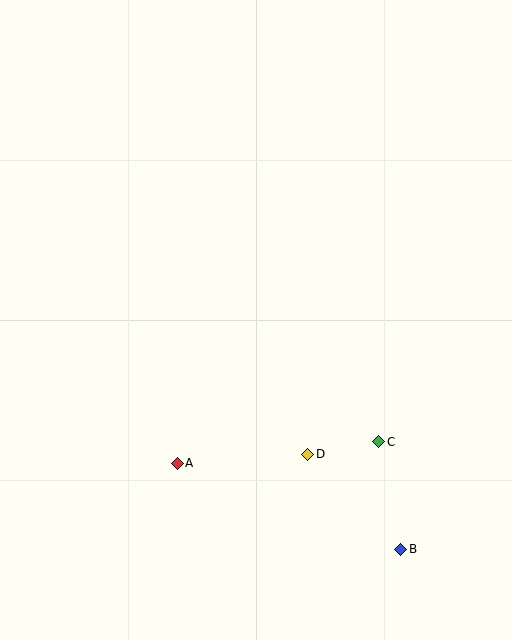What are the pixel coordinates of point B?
Point B is at (401, 549).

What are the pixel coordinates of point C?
Point C is at (379, 442).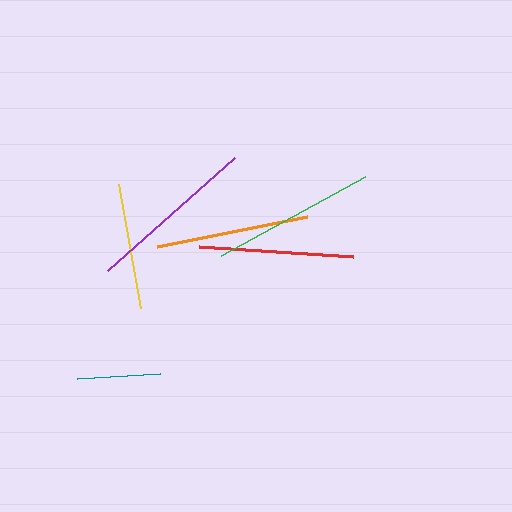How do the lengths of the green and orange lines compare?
The green and orange lines are approximately the same length.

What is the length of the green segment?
The green segment is approximately 164 pixels long.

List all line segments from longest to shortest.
From longest to shortest: purple, green, red, orange, yellow, teal.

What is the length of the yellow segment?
The yellow segment is approximately 126 pixels long.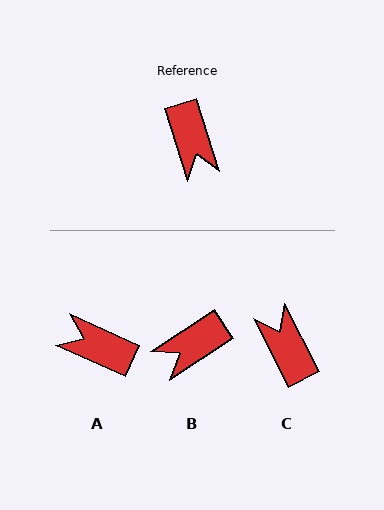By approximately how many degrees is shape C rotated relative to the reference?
Approximately 170 degrees clockwise.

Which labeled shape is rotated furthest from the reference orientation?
C, about 170 degrees away.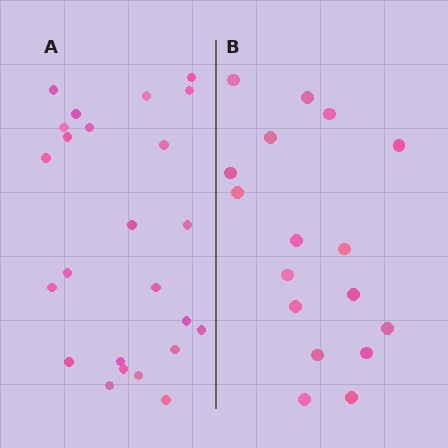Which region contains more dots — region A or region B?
Region A (the left region) has more dots.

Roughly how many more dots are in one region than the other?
Region A has roughly 8 or so more dots than region B.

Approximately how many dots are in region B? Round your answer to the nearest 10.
About 20 dots. (The exact count is 17, which rounds to 20.)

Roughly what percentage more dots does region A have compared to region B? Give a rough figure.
About 40% more.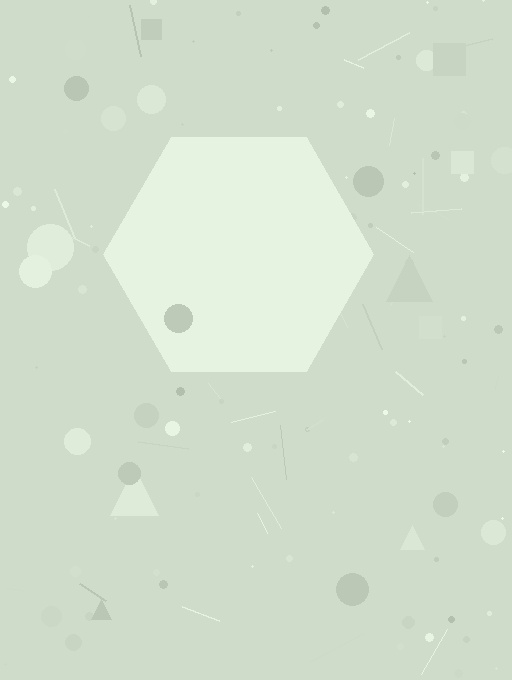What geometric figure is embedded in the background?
A hexagon is embedded in the background.